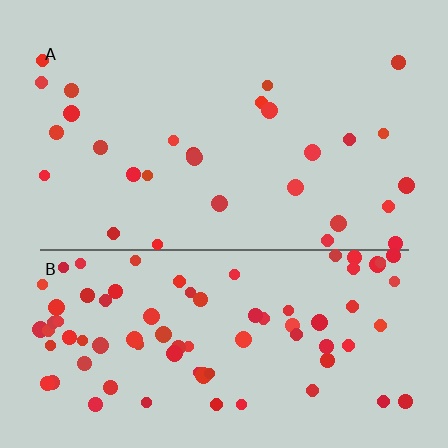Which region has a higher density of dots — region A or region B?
B (the bottom).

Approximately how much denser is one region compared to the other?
Approximately 2.9× — region B over region A.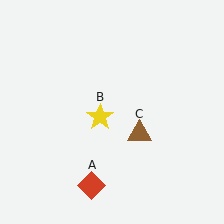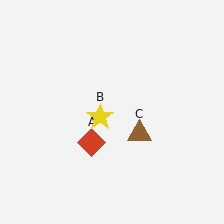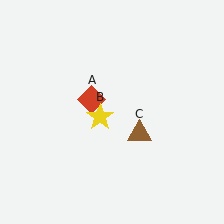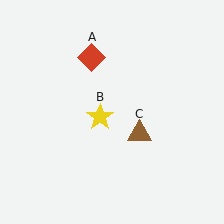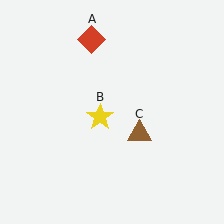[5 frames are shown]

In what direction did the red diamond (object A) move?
The red diamond (object A) moved up.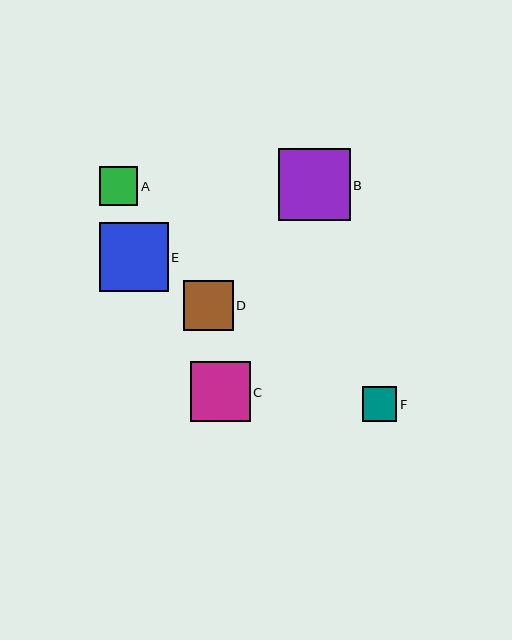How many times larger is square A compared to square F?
Square A is approximately 1.1 times the size of square F.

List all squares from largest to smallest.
From largest to smallest: B, E, C, D, A, F.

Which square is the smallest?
Square F is the smallest with a size of approximately 34 pixels.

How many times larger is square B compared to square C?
Square B is approximately 1.2 times the size of square C.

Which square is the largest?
Square B is the largest with a size of approximately 72 pixels.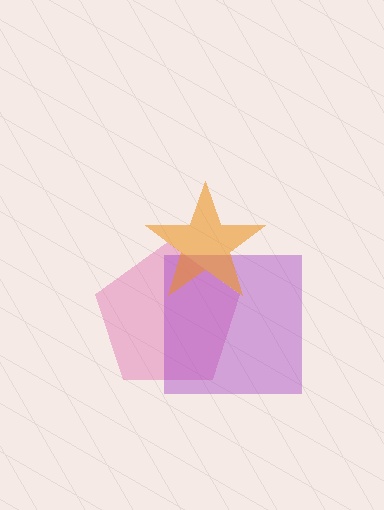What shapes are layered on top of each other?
The layered shapes are: a pink pentagon, a purple square, an orange star.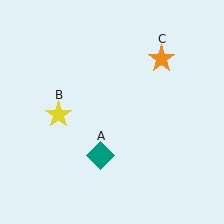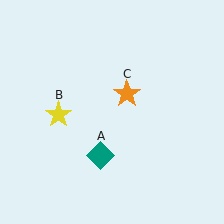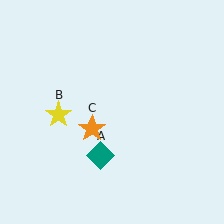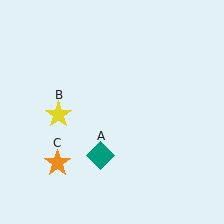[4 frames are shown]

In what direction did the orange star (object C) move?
The orange star (object C) moved down and to the left.